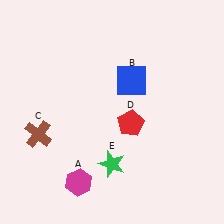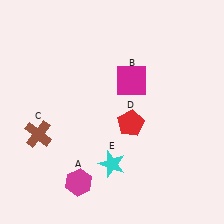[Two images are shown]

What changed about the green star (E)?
In Image 1, E is green. In Image 2, it changed to cyan.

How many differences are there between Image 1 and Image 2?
There are 2 differences between the two images.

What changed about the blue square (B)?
In Image 1, B is blue. In Image 2, it changed to magenta.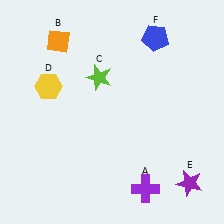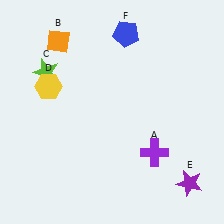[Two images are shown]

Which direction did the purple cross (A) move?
The purple cross (A) moved up.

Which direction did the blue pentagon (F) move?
The blue pentagon (F) moved left.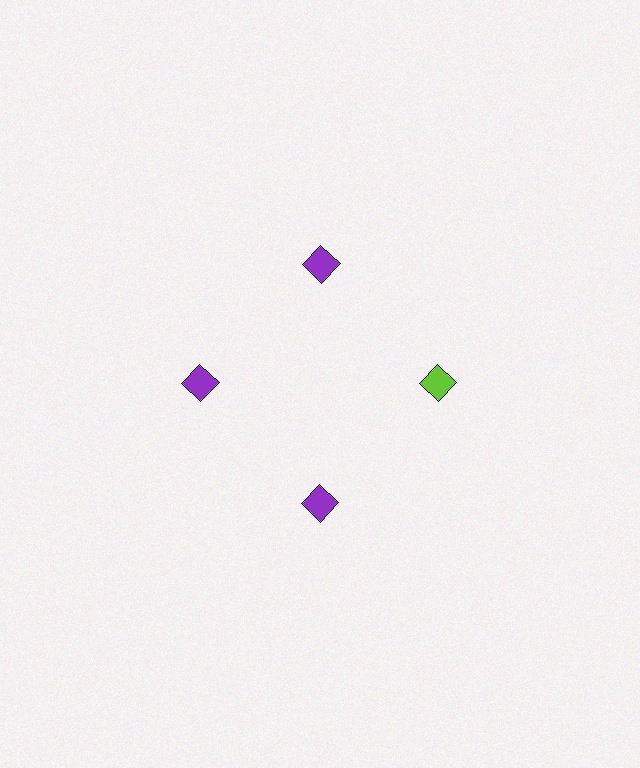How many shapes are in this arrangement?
There are 4 shapes arranged in a ring pattern.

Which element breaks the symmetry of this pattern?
The lime diamond at roughly the 3 o'clock position breaks the symmetry. All other shapes are purple diamonds.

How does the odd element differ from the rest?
It has a different color: lime instead of purple.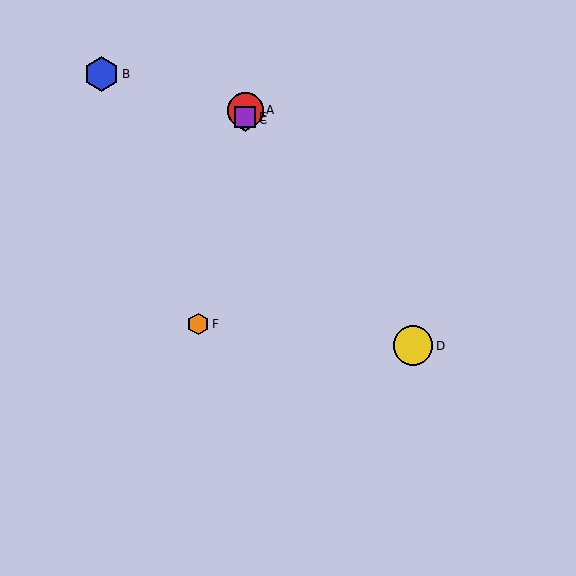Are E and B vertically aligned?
No, E is at x≈245 and B is at x≈102.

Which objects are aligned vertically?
Objects A, C, E are aligned vertically.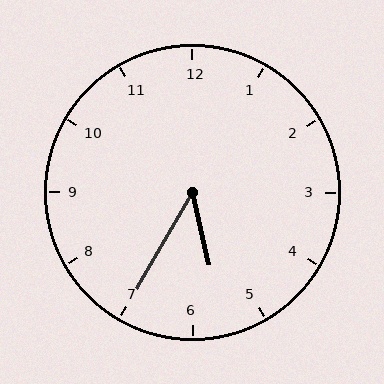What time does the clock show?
5:35.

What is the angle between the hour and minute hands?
Approximately 42 degrees.